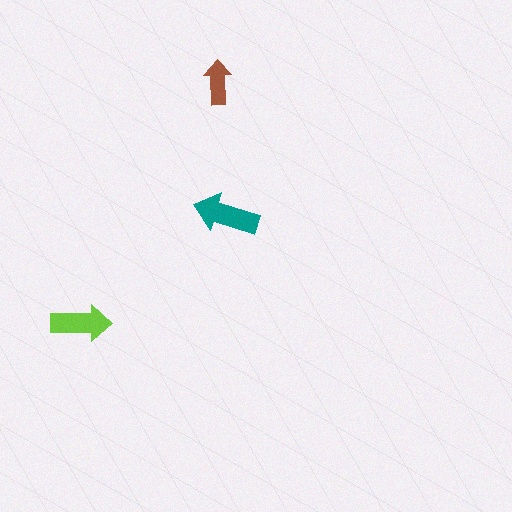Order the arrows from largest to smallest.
the teal one, the lime one, the brown one.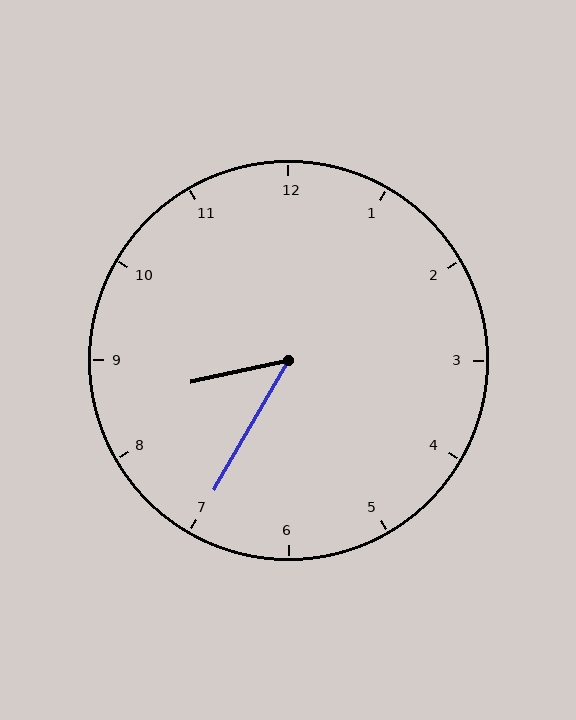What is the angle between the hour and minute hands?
Approximately 48 degrees.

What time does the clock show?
8:35.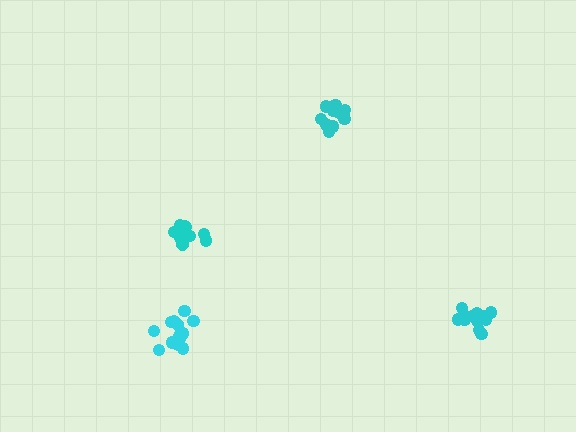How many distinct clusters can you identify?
There are 4 distinct clusters.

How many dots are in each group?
Group 1: 13 dots, Group 2: 10 dots, Group 3: 13 dots, Group 4: 12 dots (48 total).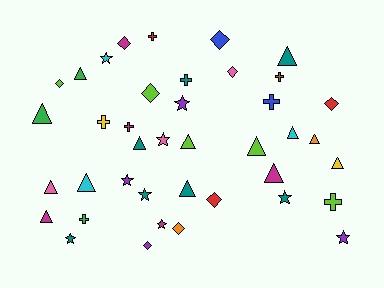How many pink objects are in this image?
There are 3 pink objects.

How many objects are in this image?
There are 40 objects.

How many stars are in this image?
There are 9 stars.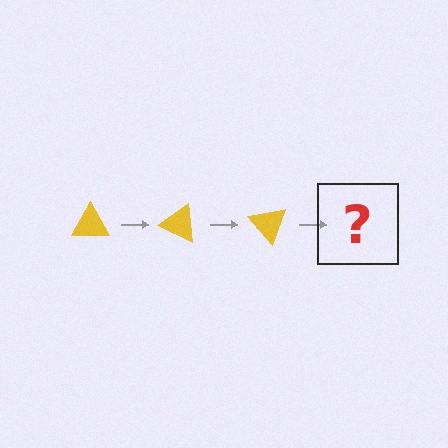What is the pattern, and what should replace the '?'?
The pattern is that the triangle rotates 25 degrees each step. The '?' should be a yellow triangle rotated 75 degrees.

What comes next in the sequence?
The next element should be a yellow triangle rotated 75 degrees.